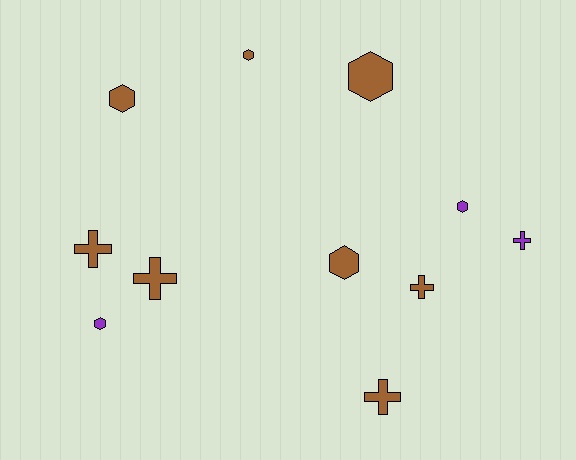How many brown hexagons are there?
There are 4 brown hexagons.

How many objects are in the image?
There are 11 objects.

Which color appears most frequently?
Brown, with 8 objects.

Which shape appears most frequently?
Hexagon, with 6 objects.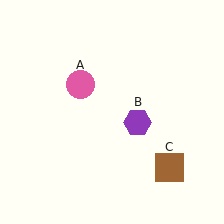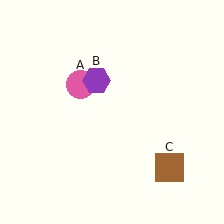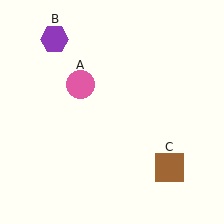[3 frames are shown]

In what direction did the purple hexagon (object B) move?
The purple hexagon (object B) moved up and to the left.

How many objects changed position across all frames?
1 object changed position: purple hexagon (object B).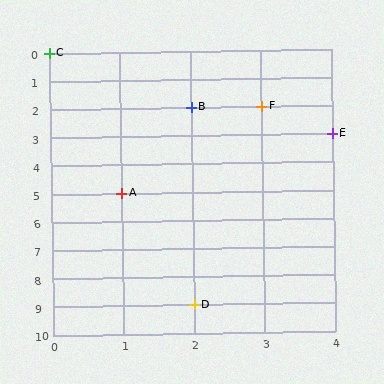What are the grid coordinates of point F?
Point F is at grid coordinates (3, 2).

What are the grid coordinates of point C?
Point C is at grid coordinates (0, 0).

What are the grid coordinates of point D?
Point D is at grid coordinates (2, 9).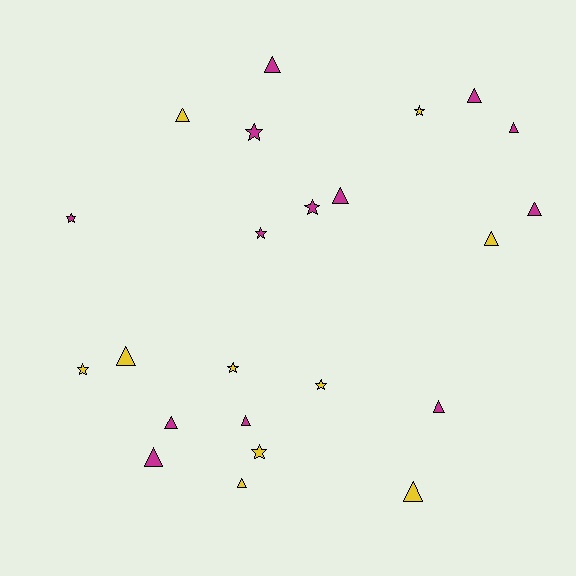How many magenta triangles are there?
There are 9 magenta triangles.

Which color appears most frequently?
Magenta, with 13 objects.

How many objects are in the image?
There are 23 objects.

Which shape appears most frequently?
Triangle, with 14 objects.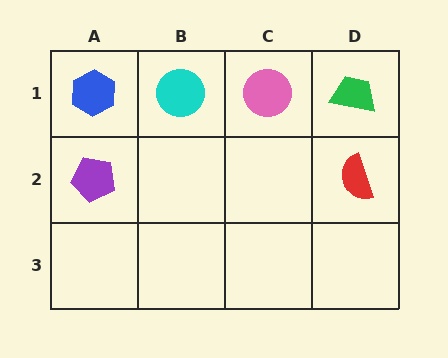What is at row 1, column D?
A green trapezoid.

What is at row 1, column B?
A cyan circle.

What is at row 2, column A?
A purple pentagon.